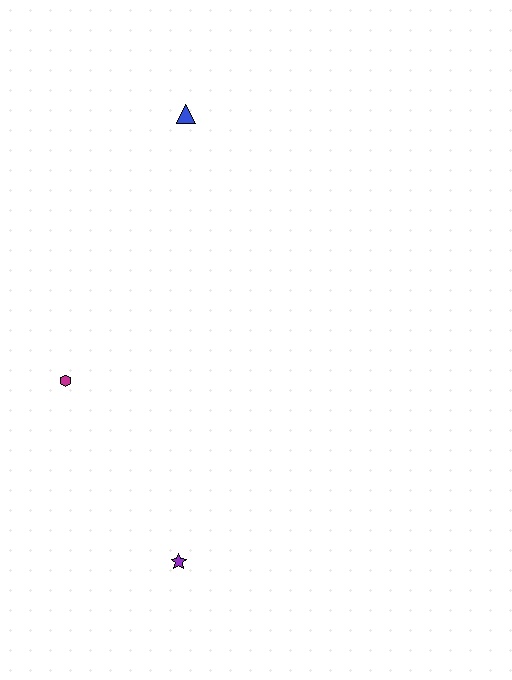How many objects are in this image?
There are 3 objects.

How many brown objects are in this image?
There are no brown objects.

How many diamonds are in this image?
There are no diamonds.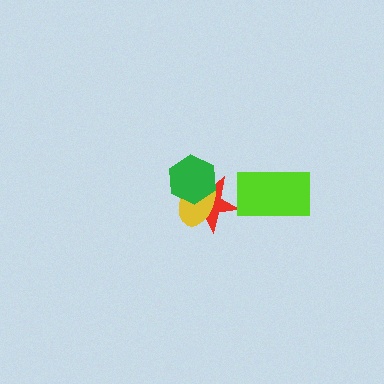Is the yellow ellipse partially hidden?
Yes, it is partially covered by another shape.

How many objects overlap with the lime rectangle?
0 objects overlap with the lime rectangle.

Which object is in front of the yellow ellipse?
The green hexagon is in front of the yellow ellipse.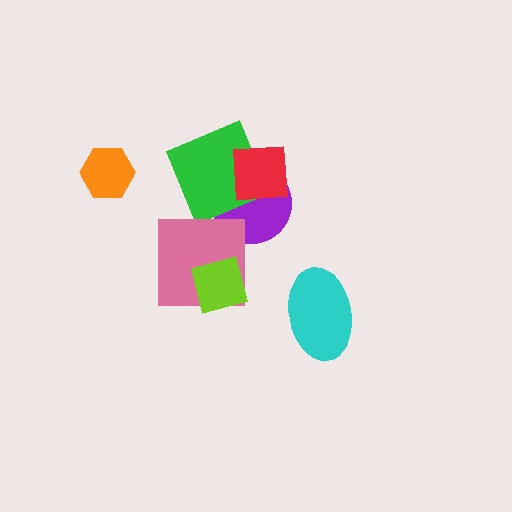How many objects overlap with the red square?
2 objects overlap with the red square.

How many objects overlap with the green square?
2 objects overlap with the green square.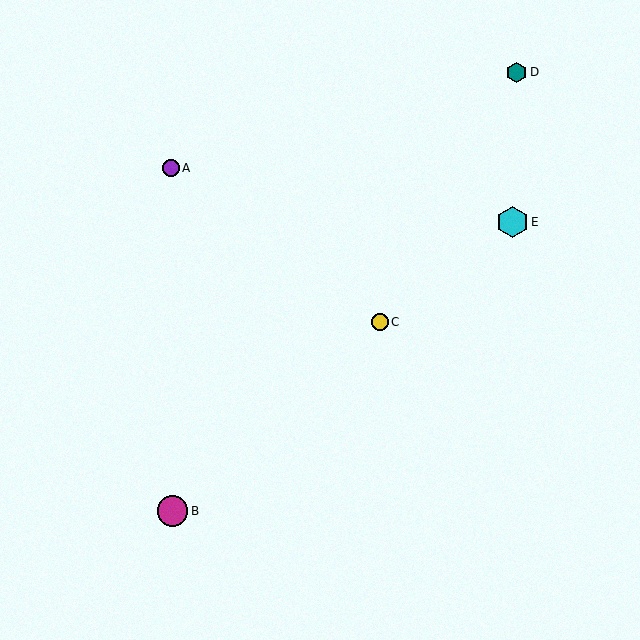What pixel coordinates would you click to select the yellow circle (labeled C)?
Click at (380, 322) to select the yellow circle C.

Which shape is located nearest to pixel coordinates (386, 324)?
The yellow circle (labeled C) at (380, 322) is nearest to that location.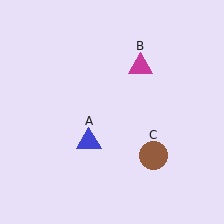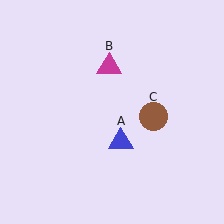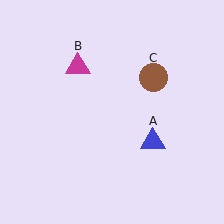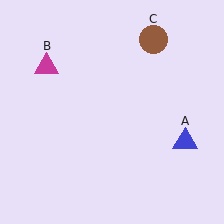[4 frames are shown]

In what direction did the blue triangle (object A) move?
The blue triangle (object A) moved right.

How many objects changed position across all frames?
3 objects changed position: blue triangle (object A), magenta triangle (object B), brown circle (object C).